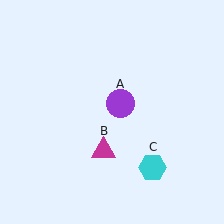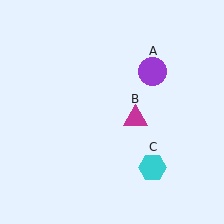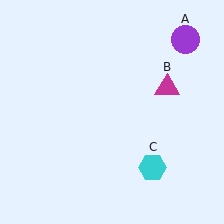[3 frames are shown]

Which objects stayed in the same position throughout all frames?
Cyan hexagon (object C) remained stationary.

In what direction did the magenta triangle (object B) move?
The magenta triangle (object B) moved up and to the right.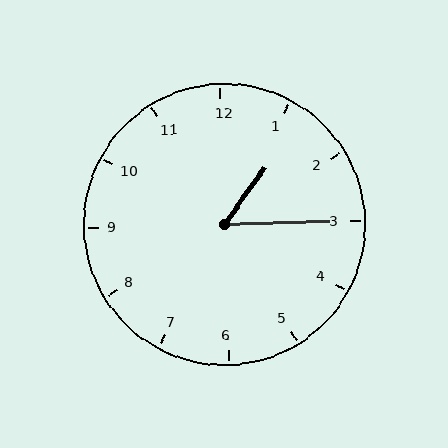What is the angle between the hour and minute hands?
Approximately 52 degrees.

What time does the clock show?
1:15.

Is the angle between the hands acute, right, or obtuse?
It is acute.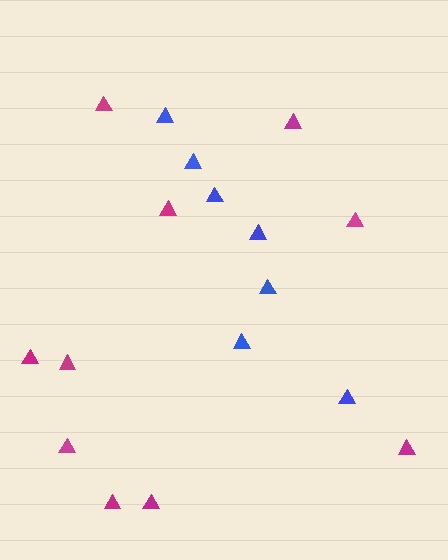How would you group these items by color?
There are 2 groups: one group of magenta triangles (10) and one group of blue triangles (7).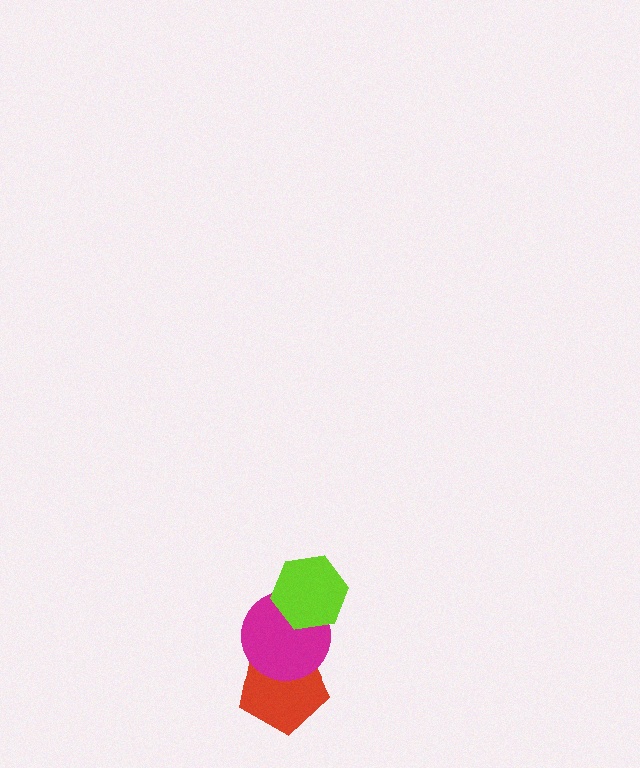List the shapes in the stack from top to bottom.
From top to bottom: the lime hexagon, the magenta circle, the red pentagon.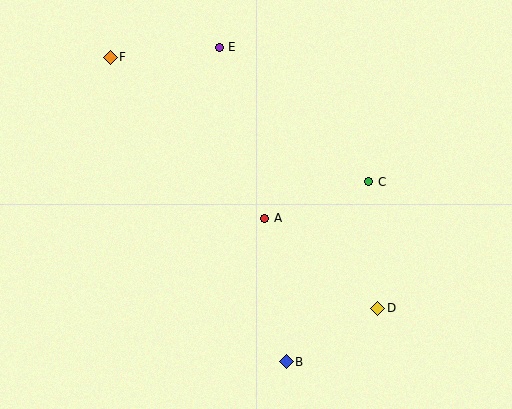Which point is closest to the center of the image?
Point A at (265, 218) is closest to the center.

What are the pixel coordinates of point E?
Point E is at (219, 47).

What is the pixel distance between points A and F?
The distance between A and F is 223 pixels.